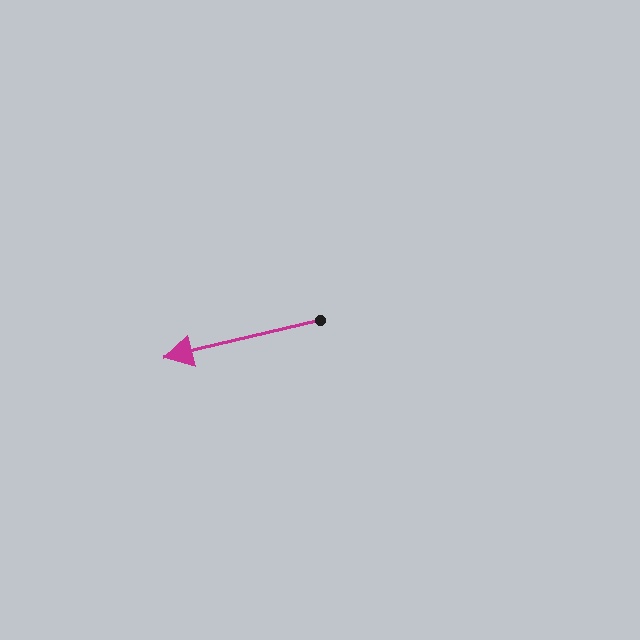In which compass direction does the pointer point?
West.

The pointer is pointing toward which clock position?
Roughly 9 o'clock.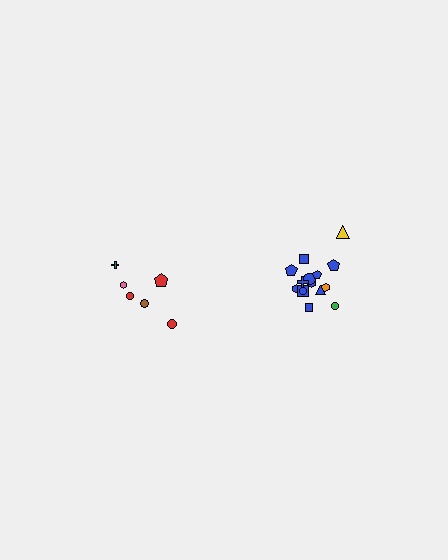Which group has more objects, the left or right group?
The right group.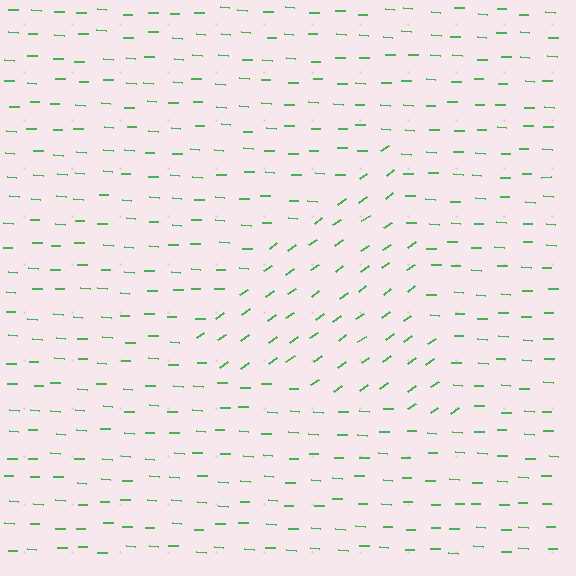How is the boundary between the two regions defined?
The boundary is defined purely by a change in line orientation (approximately 38 degrees difference). All lines are the same color and thickness.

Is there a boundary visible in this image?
Yes, there is a texture boundary formed by a change in line orientation.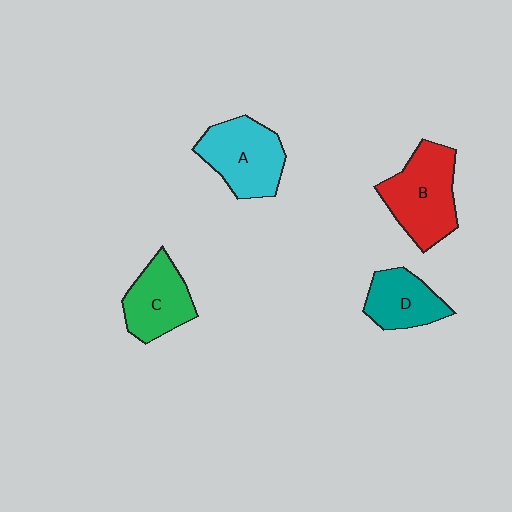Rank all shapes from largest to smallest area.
From largest to smallest: B (red), A (cyan), C (green), D (teal).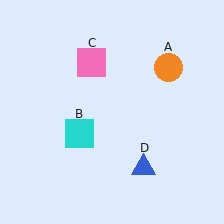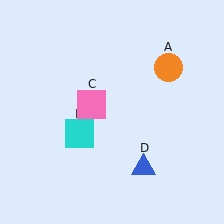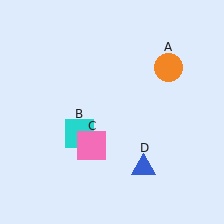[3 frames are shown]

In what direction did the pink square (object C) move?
The pink square (object C) moved down.